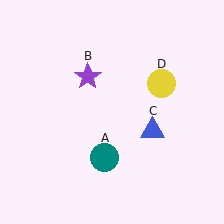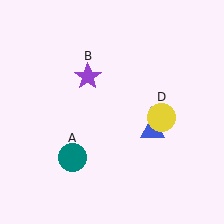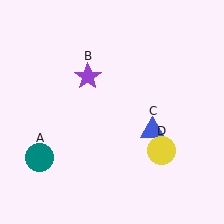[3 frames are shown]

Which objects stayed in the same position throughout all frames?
Purple star (object B) and blue triangle (object C) remained stationary.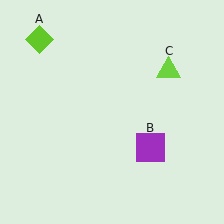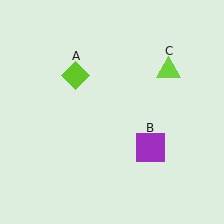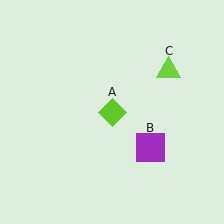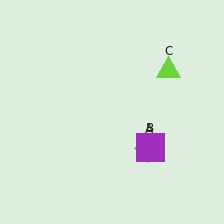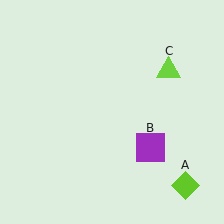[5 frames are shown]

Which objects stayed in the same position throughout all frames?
Purple square (object B) and lime triangle (object C) remained stationary.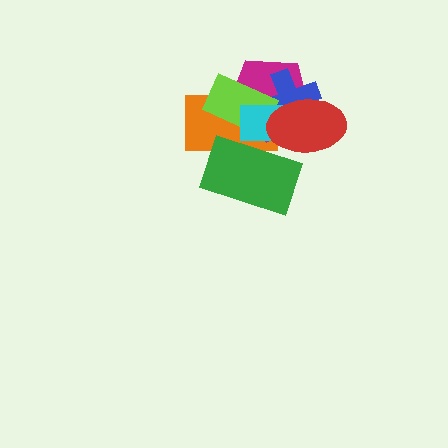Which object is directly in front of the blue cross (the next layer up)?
The lime rectangle is directly in front of the blue cross.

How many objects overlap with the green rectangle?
4 objects overlap with the green rectangle.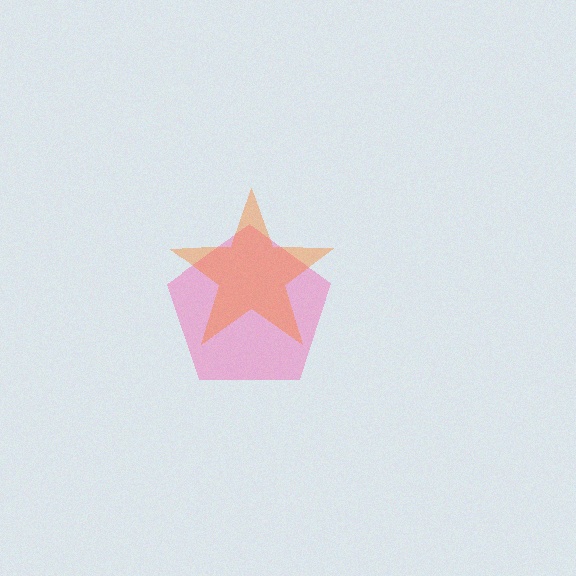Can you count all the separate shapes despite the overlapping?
Yes, there are 2 separate shapes.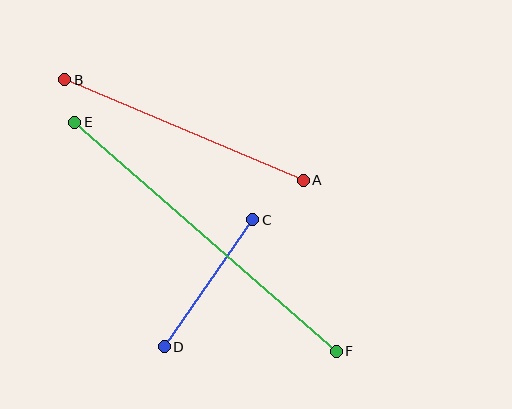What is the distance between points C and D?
The distance is approximately 155 pixels.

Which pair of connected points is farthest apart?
Points E and F are farthest apart.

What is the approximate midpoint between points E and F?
The midpoint is at approximately (206, 237) pixels.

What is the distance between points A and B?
The distance is approximately 259 pixels.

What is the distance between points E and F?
The distance is approximately 347 pixels.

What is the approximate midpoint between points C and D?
The midpoint is at approximately (209, 283) pixels.